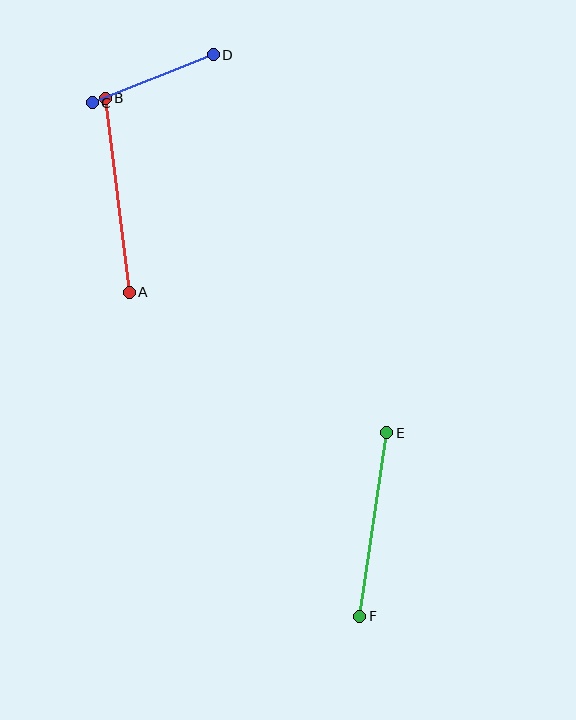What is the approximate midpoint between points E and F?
The midpoint is at approximately (373, 525) pixels.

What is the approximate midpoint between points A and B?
The midpoint is at approximately (117, 195) pixels.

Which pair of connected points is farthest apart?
Points A and B are farthest apart.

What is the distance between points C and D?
The distance is approximately 130 pixels.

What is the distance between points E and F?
The distance is approximately 186 pixels.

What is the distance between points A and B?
The distance is approximately 195 pixels.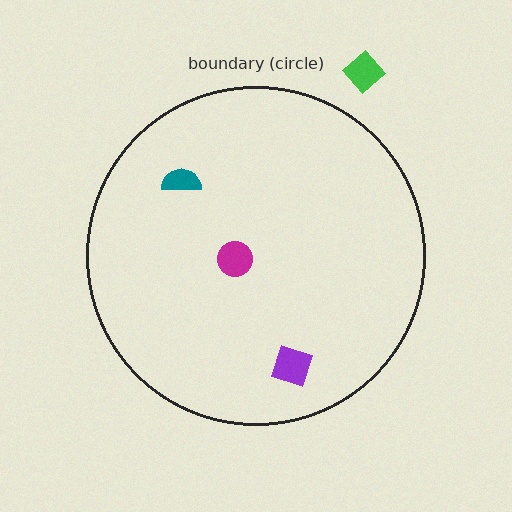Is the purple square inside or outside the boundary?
Inside.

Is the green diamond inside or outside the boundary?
Outside.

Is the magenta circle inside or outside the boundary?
Inside.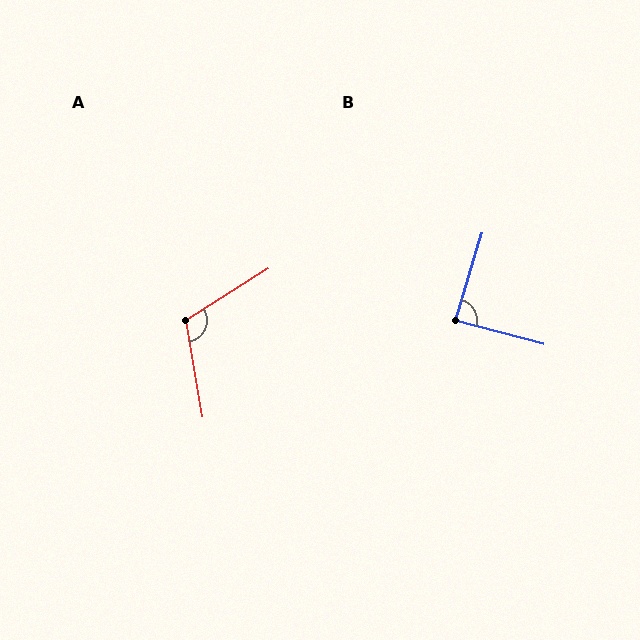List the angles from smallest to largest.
B (88°), A (112°).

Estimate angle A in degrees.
Approximately 112 degrees.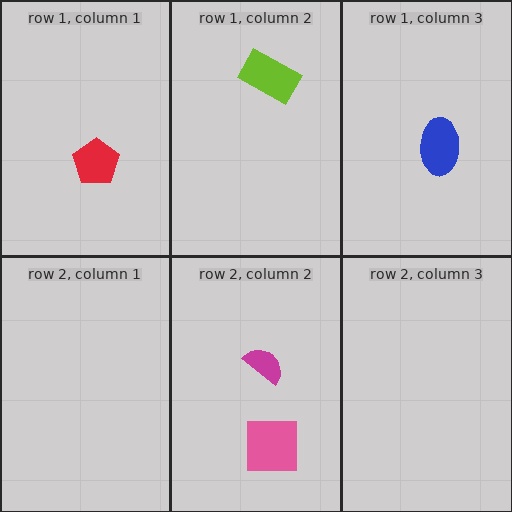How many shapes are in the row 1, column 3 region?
1.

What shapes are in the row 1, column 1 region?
The red pentagon.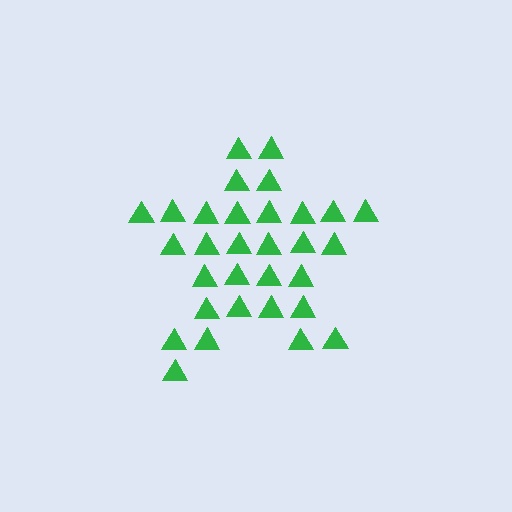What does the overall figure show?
The overall figure shows a star.